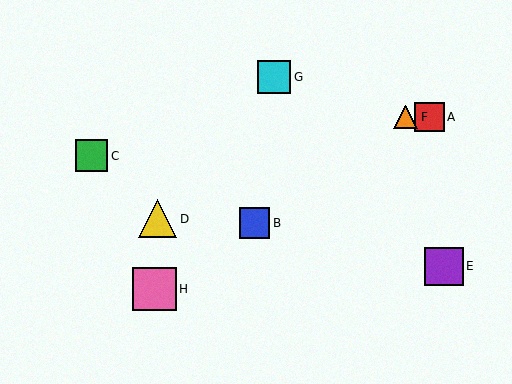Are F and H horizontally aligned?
No, F is at y≈117 and H is at y≈289.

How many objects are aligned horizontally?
2 objects (A, F) are aligned horizontally.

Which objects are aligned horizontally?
Objects A, F are aligned horizontally.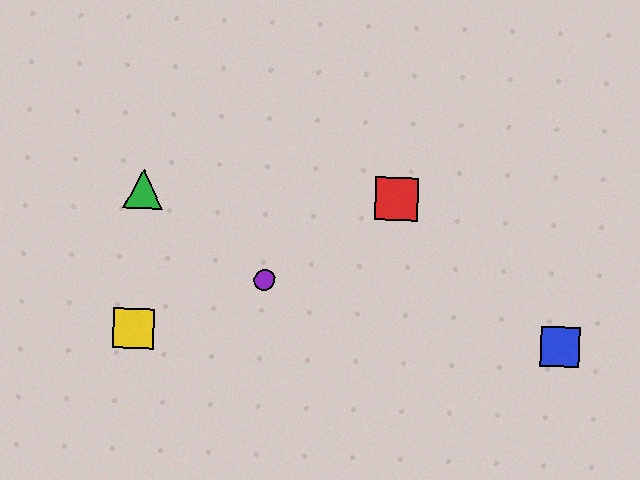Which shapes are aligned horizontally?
The red square, the green triangle are aligned horizontally.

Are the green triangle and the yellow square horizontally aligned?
No, the green triangle is at y≈189 and the yellow square is at y≈328.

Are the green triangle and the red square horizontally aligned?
Yes, both are at y≈189.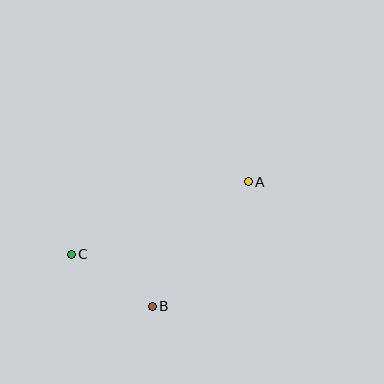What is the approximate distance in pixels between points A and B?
The distance between A and B is approximately 158 pixels.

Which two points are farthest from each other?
Points A and C are farthest from each other.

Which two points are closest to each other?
Points B and C are closest to each other.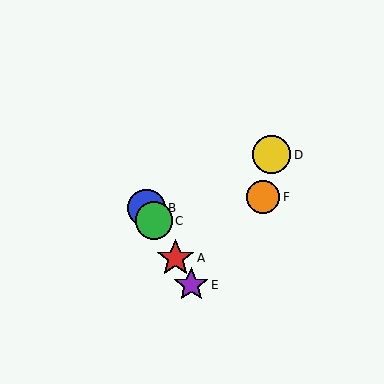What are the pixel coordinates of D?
Object D is at (272, 155).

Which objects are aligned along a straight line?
Objects A, B, C, E are aligned along a straight line.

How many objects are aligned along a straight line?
4 objects (A, B, C, E) are aligned along a straight line.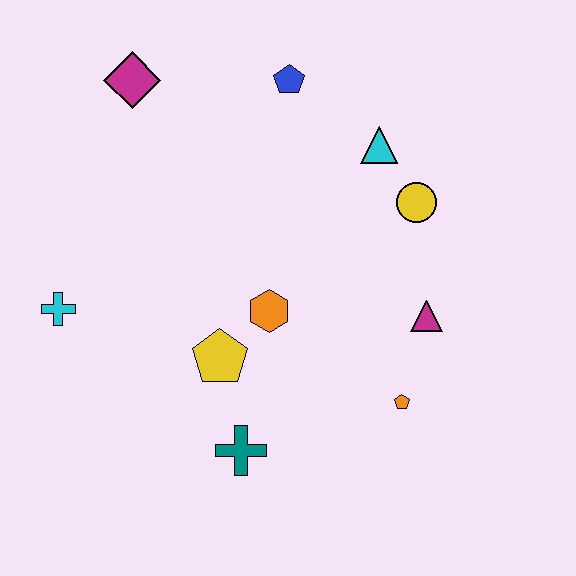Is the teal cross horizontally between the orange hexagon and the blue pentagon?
No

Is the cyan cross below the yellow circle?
Yes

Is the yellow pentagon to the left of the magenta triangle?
Yes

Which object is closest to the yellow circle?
The cyan triangle is closest to the yellow circle.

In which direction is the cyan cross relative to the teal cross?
The cyan cross is to the left of the teal cross.